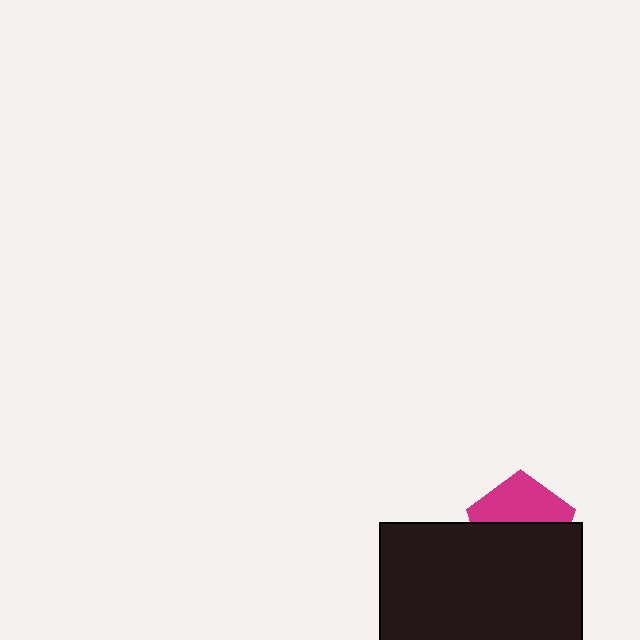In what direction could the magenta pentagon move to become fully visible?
The magenta pentagon could move up. That would shift it out from behind the black rectangle entirely.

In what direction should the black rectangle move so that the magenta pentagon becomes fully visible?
The black rectangle should move down. That is the shortest direction to clear the overlap and leave the magenta pentagon fully visible.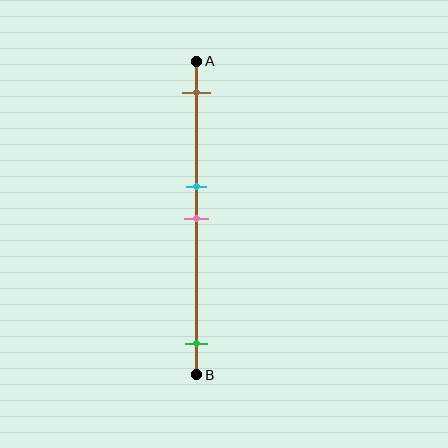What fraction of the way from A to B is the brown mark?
The brown mark is approximately 10% (0.1) of the way from A to B.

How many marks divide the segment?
There are 4 marks dividing the segment.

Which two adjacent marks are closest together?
The cyan and pink marks are the closest adjacent pair.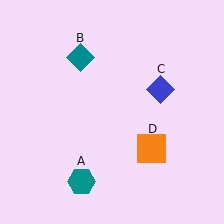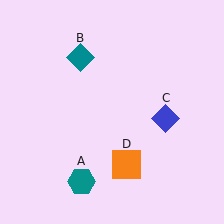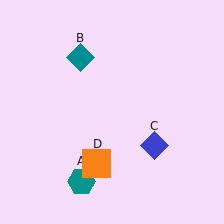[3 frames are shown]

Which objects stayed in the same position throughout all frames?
Teal hexagon (object A) and teal diamond (object B) remained stationary.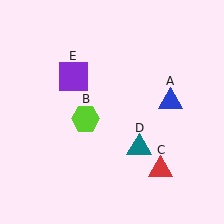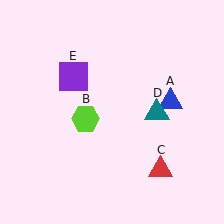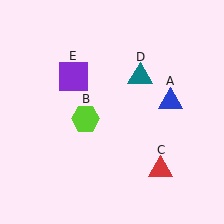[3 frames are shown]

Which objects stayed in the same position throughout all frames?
Blue triangle (object A) and lime hexagon (object B) and red triangle (object C) and purple square (object E) remained stationary.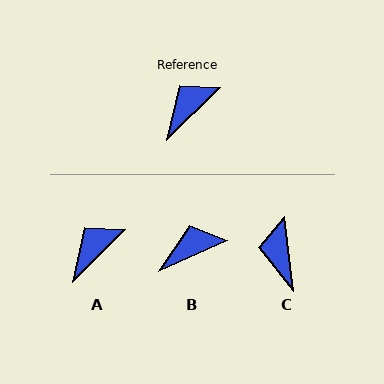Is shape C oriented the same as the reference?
No, it is off by about 52 degrees.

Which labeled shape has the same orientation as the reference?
A.